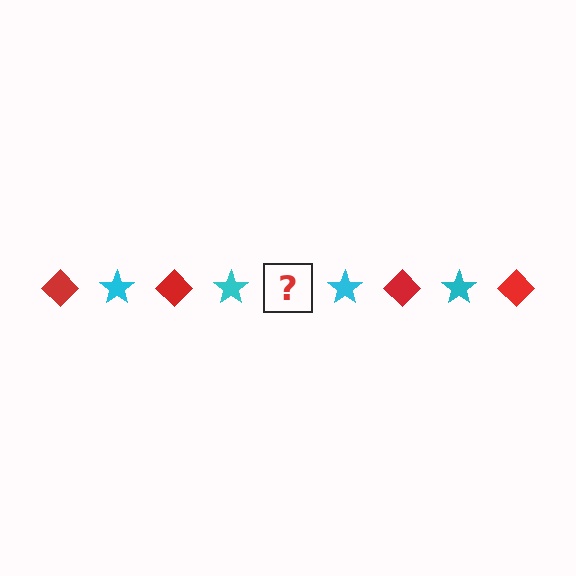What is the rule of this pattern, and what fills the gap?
The rule is that the pattern alternates between red diamond and cyan star. The gap should be filled with a red diamond.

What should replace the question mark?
The question mark should be replaced with a red diamond.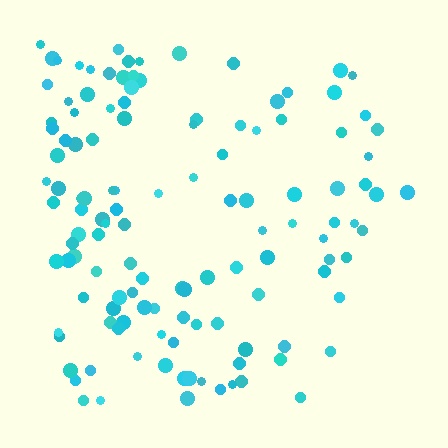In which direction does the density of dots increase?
From right to left, with the left side densest.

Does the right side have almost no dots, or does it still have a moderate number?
Still a moderate number, just noticeably fewer than the left.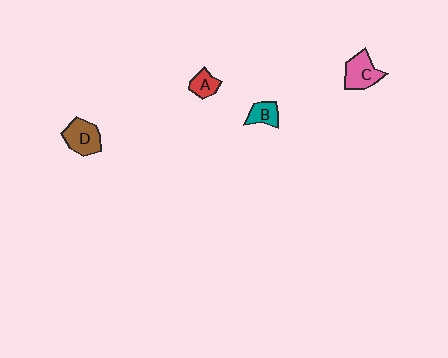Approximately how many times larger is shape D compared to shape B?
Approximately 1.6 times.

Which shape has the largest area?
Shape D (brown).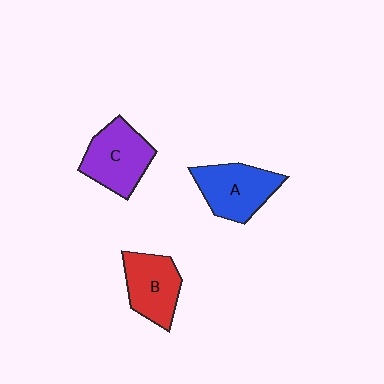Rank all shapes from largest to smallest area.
From largest to smallest: C (purple), A (blue), B (red).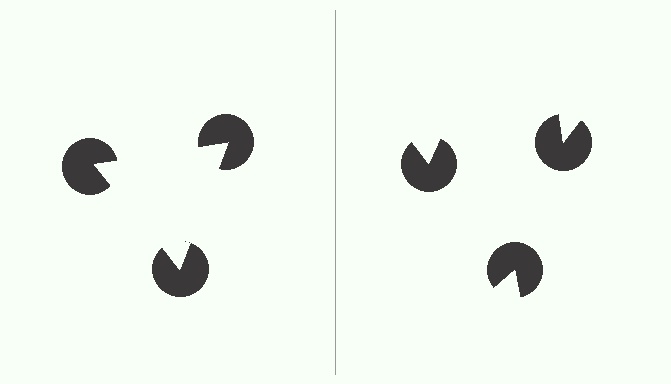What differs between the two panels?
The pac-man discs are positioned identically on both sides; only the wedge orientations differ. On the left they align to a triangle; on the right they are misaligned.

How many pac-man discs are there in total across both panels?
6 — 3 on each side.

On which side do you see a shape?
An illusory triangle appears on the left side. On the right side the wedge cuts are rotated, so no coherent shape forms.